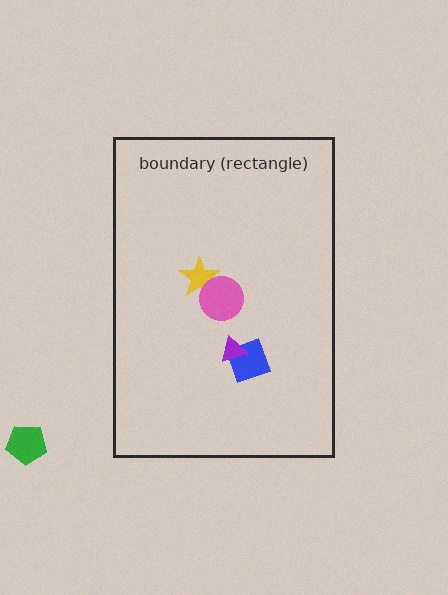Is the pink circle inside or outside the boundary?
Inside.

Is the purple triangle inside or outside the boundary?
Inside.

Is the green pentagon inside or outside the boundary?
Outside.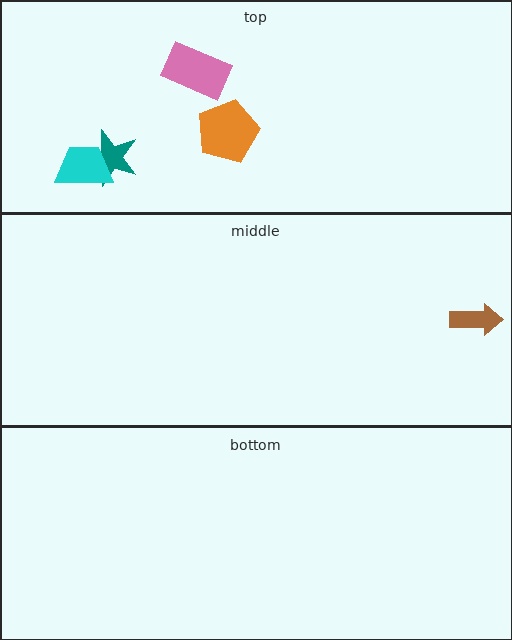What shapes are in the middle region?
The brown arrow.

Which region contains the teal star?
The top region.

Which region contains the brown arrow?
The middle region.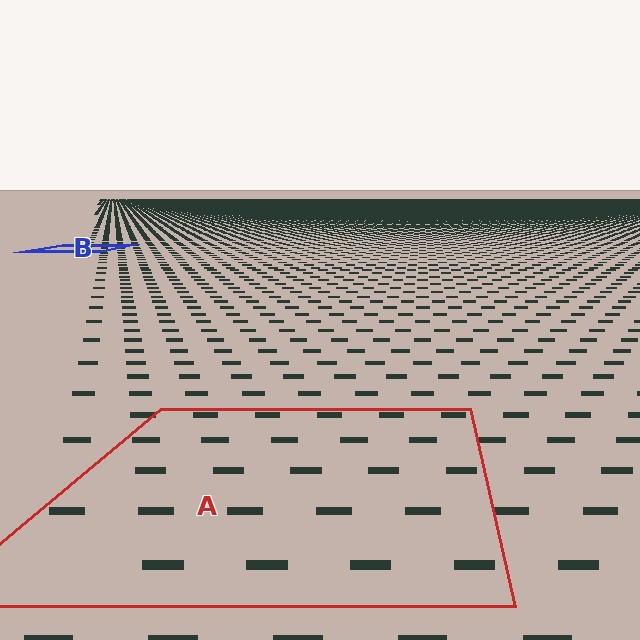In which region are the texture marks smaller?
The texture marks are smaller in region B, because it is farther away.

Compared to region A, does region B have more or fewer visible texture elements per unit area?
Region B has more texture elements per unit area — they are packed more densely because it is farther away.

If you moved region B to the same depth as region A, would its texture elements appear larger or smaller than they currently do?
They would appear larger. At a closer depth, the same texture elements are projected at a bigger on-screen size.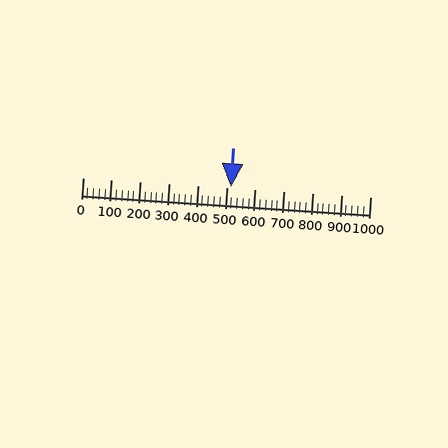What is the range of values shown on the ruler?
The ruler shows values from 0 to 1000.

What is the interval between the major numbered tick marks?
The major tick marks are spaced 100 units apart.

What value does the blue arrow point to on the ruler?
The blue arrow points to approximately 516.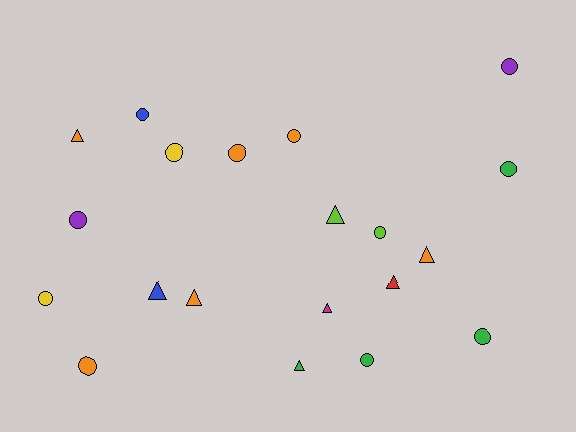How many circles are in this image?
There are 12 circles.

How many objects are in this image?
There are 20 objects.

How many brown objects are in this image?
There are no brown objects.